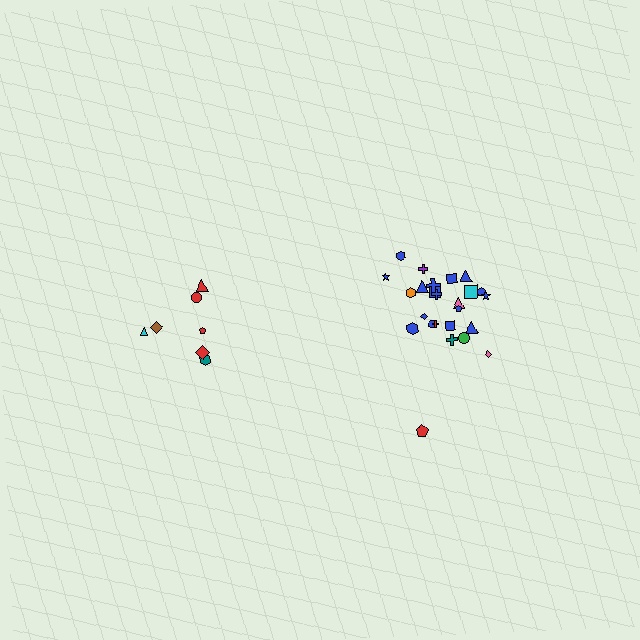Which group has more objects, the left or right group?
The right group.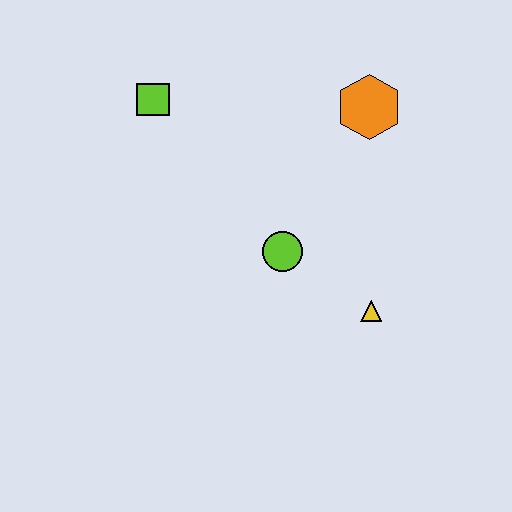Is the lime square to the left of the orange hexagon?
Yes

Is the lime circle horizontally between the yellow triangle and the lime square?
Yes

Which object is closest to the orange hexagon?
The lime circle is closest to the orange hexagon.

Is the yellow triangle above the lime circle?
No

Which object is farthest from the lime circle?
The lime square is farthest from the lime circle.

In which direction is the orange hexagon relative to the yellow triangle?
The orange hexagon is above the yellow triangle.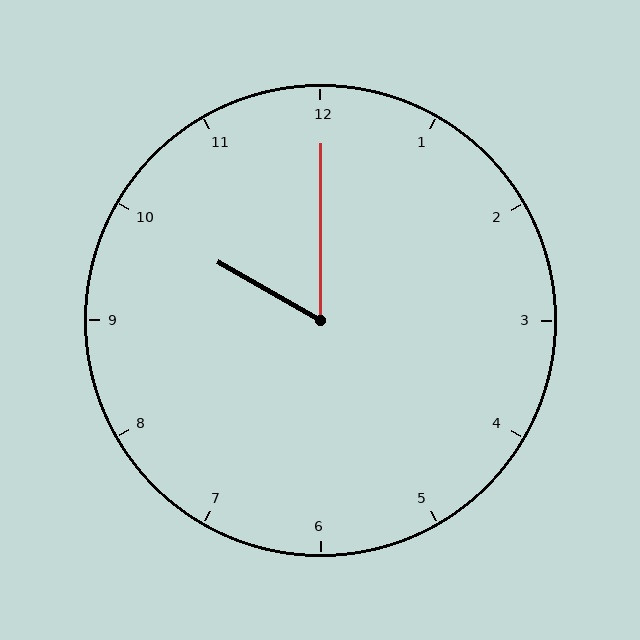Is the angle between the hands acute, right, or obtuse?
It is acute.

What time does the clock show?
10:00.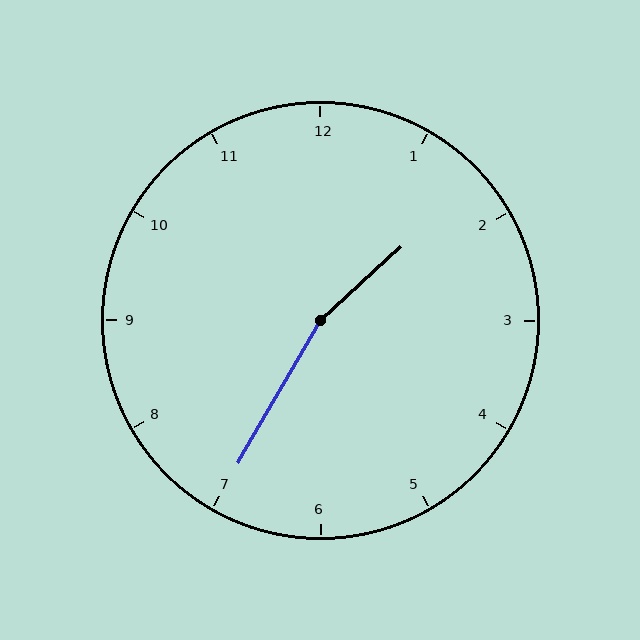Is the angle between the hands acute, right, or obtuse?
It is obtuse.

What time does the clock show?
1:35.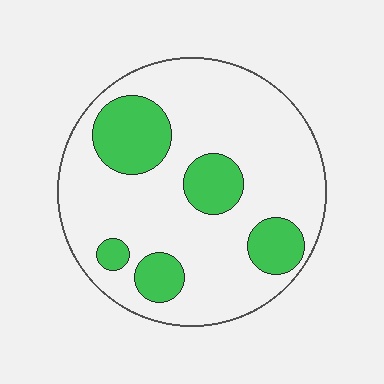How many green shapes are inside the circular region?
5.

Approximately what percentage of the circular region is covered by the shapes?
Approximately 25%.